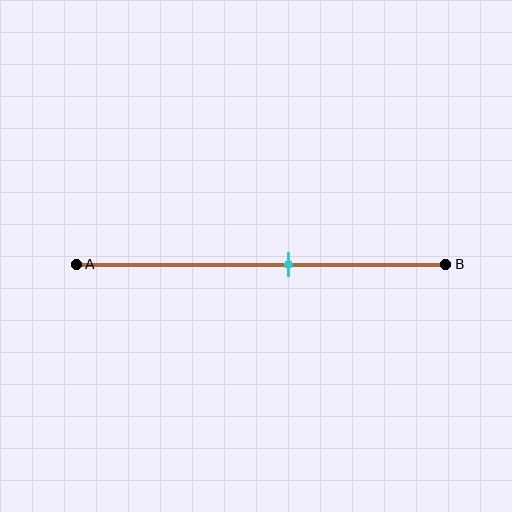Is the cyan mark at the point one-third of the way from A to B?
No, the mark is at about 55% from A, not at the 33% one-third point.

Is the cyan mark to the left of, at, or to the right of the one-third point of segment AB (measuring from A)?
The cyan mark is to the right of the one-third point of segment AB.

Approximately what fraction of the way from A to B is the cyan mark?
The cyan mark is approximately 55% of the way from A to B.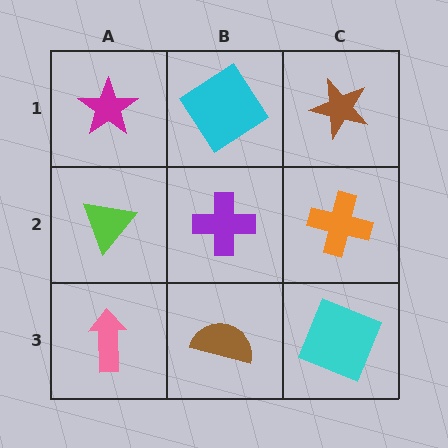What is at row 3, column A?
A pink arrow.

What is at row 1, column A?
A magenta star.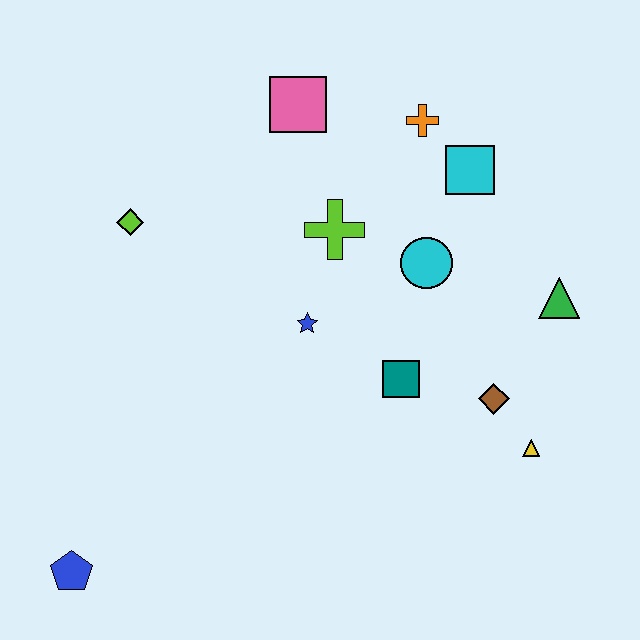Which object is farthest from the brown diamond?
The blue pentagon is farthest from the brown diamond.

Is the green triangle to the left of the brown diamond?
No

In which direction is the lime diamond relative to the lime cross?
The lime diamond is to the left of the lime cross.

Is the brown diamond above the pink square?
No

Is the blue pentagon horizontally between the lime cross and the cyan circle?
No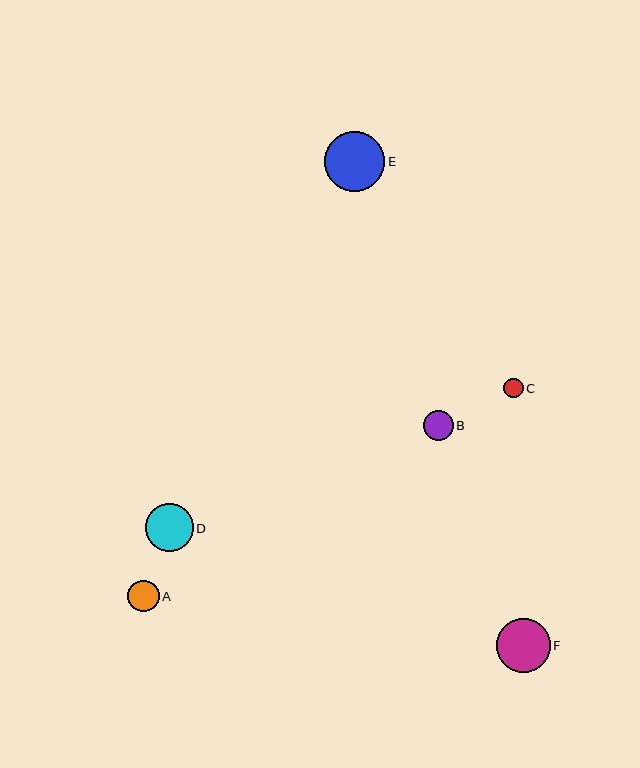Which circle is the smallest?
Circle C is the smallest with a size of approximately 20 pixels.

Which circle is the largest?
Circle E is the largest with a size of approximately 60 pixels.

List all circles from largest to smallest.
From largest to smallest: E, F, D, A, B, C.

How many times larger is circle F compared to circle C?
Circle F is approximately 2.7 times the size of circle C.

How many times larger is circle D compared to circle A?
Circle D is approximately 1.5 times the size of circle A.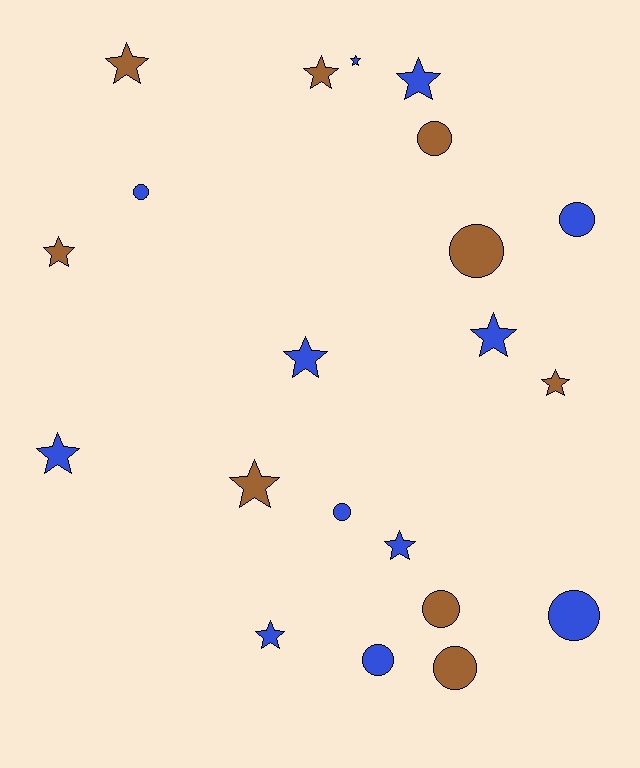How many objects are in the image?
There are 21 objects.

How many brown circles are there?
There are 4 brown circles.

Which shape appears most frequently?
Star, with 12 objects.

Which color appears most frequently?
Blue, with 12 objects.